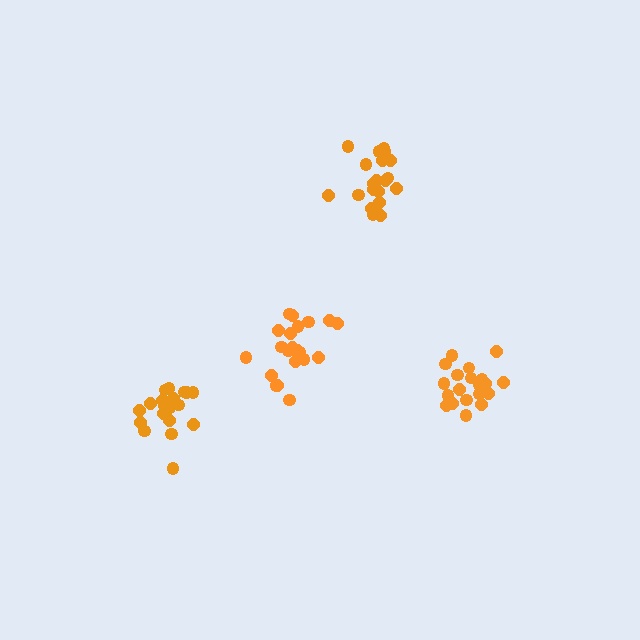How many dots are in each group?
Group 1: 21 dots, Group 2: 20 dots, Group 3: 19 dots, Group 4: 20 dots (80 total).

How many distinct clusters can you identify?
There are 4 distinct clusters.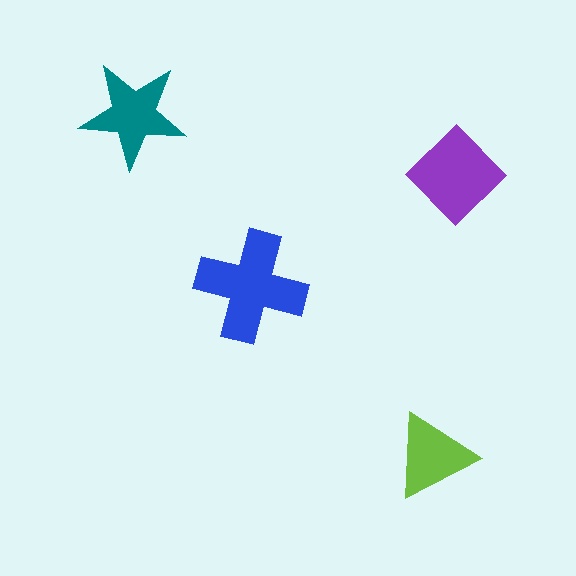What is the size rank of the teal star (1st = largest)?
3rd.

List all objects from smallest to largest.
The lime triangle, the teal star, the purple diamond, the blue cross.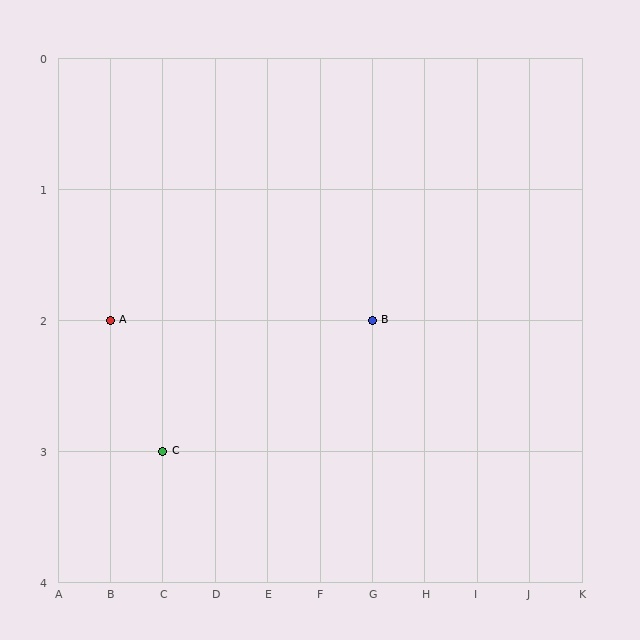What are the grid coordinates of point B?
Point B is at grid coordinates (G, 2).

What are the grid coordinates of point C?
Point C is at grid coordinates (C, 3).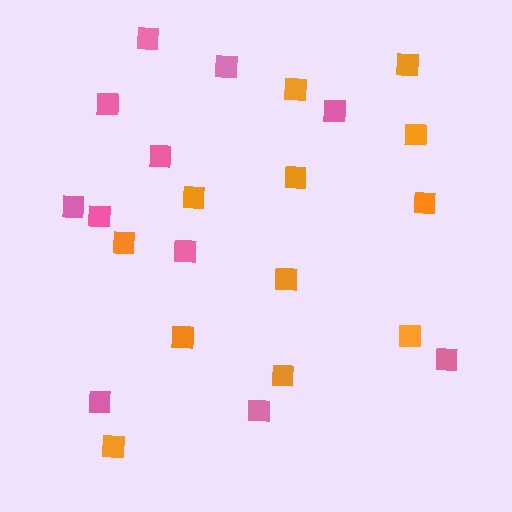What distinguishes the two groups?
There are 2 groups: one group of pink squares (11) and one group of orange squares (12).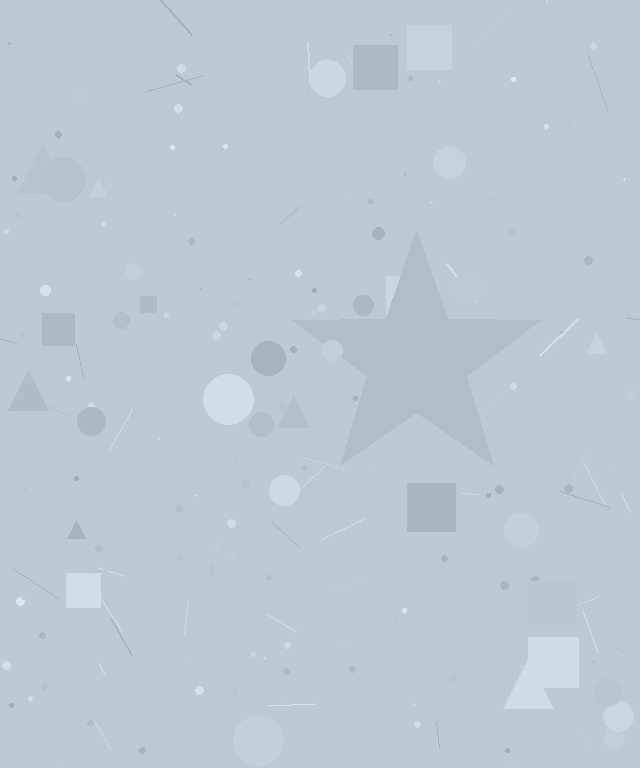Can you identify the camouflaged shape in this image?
The camouflaged shape is a star.